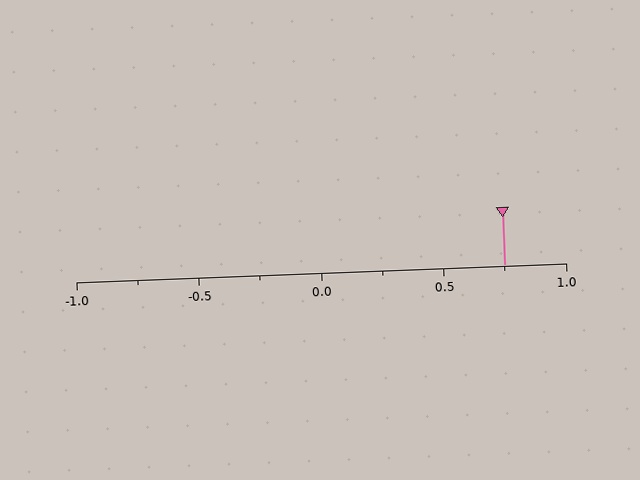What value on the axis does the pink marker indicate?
The marker indicates approximately 0.75.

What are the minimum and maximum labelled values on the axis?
The axis runs from -1.0 to 1.0.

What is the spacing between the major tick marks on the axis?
The major ticks are spaced 0.5 apart.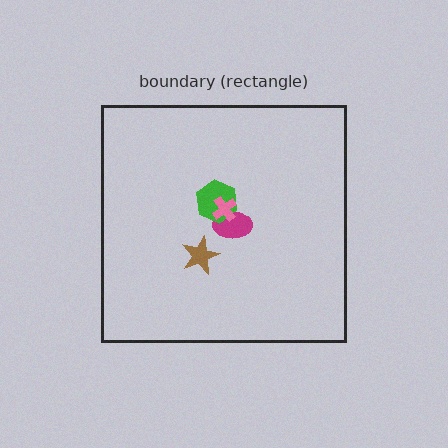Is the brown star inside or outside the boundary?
Inside.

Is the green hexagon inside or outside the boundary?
Inside.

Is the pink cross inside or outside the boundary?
Inside.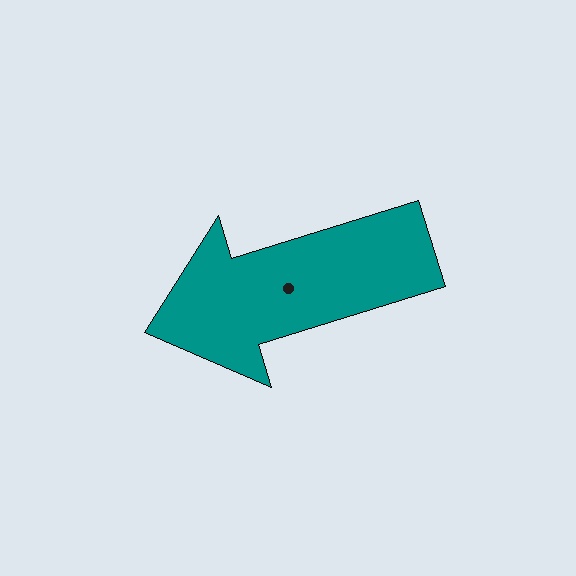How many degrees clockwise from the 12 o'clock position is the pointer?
Approximately 253 degrees.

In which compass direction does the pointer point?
West.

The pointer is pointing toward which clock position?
Roughly 8 o'clock.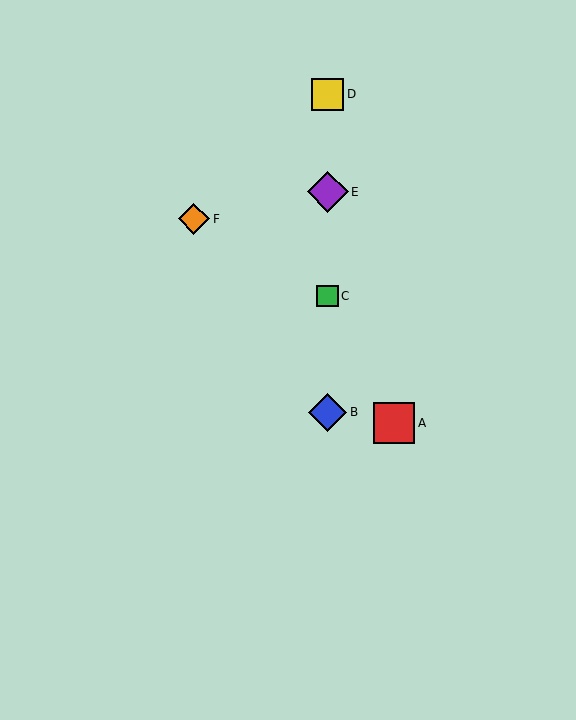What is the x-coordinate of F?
Object F is at x≈194.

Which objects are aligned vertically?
Objects B, C, D, E are aligned vertically.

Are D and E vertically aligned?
Yes, both are at x≈328.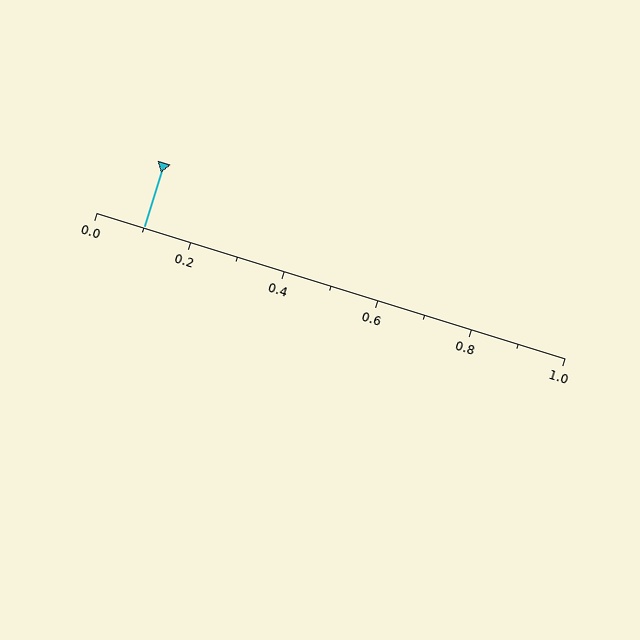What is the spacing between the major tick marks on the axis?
The major ticks are spaced 0.2 apart.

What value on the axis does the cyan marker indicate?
The marker indicates approximately 0.1.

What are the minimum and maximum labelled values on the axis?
The axis runs from 0.0 to 1.0.